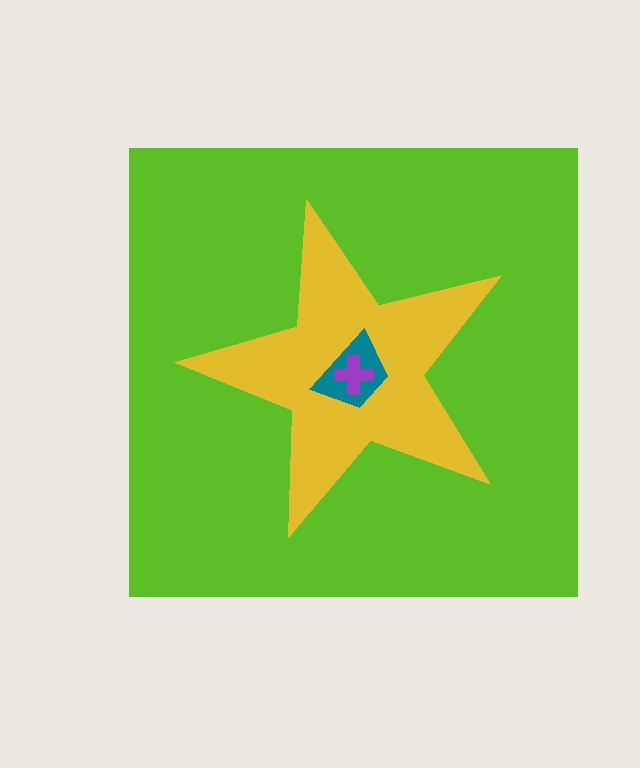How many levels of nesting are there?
4.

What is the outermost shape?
The lime square.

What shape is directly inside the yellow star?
The teal trapezoid.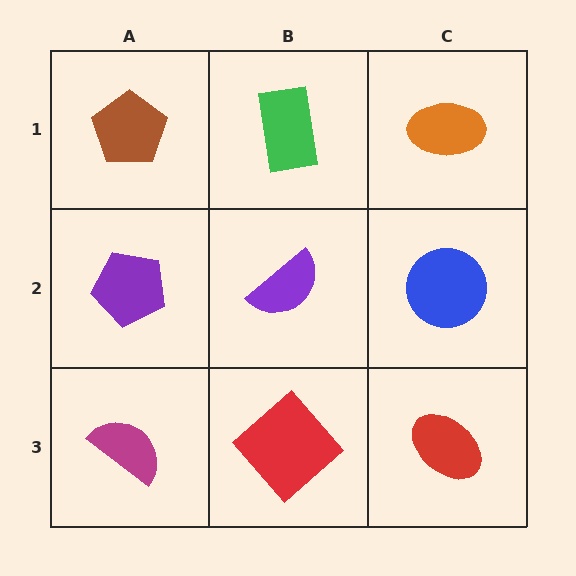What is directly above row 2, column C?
An orange ellipse.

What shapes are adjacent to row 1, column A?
A purple pentagon (row 2, column A), a green rectangle (row 1, column B).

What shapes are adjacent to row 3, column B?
A purple semicircle (row 2, column B), a magenta semicircle (row 3, column A), a red ellipse (row 3, column C).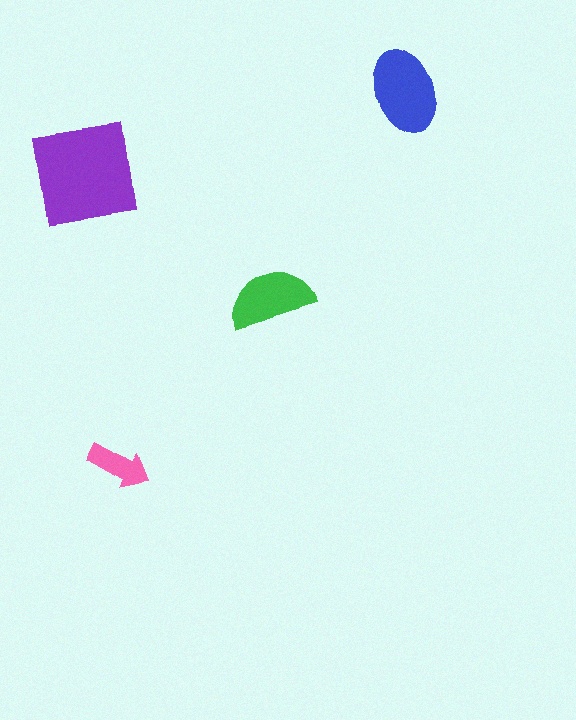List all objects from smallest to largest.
The pink arrow, the green semicircle, the blue ellipse, the purple square.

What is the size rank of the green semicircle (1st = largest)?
3rd.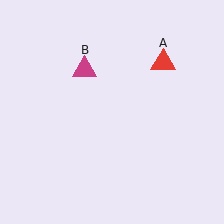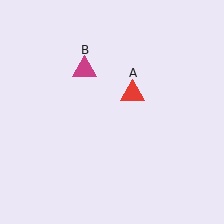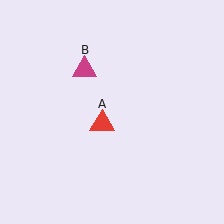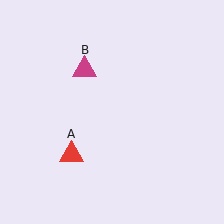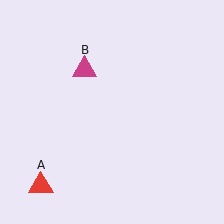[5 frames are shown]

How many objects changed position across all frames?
1 object changed position: red triangle (object A).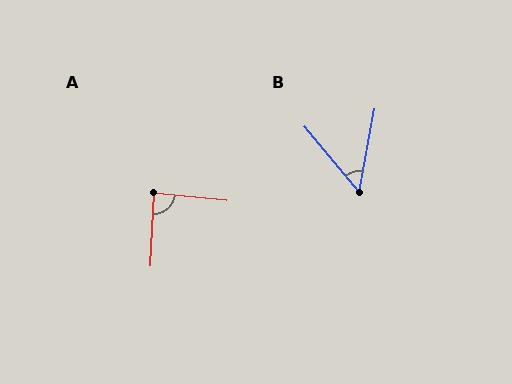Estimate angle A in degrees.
Approximately 87 degrees.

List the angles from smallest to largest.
B (51°), A (87°).